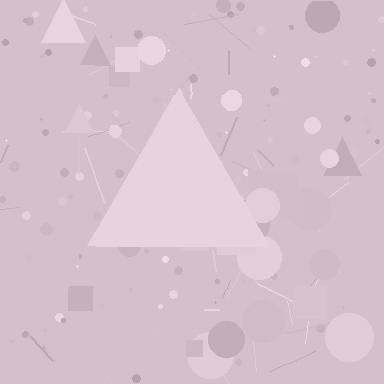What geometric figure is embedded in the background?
A triangle is embedded in the background.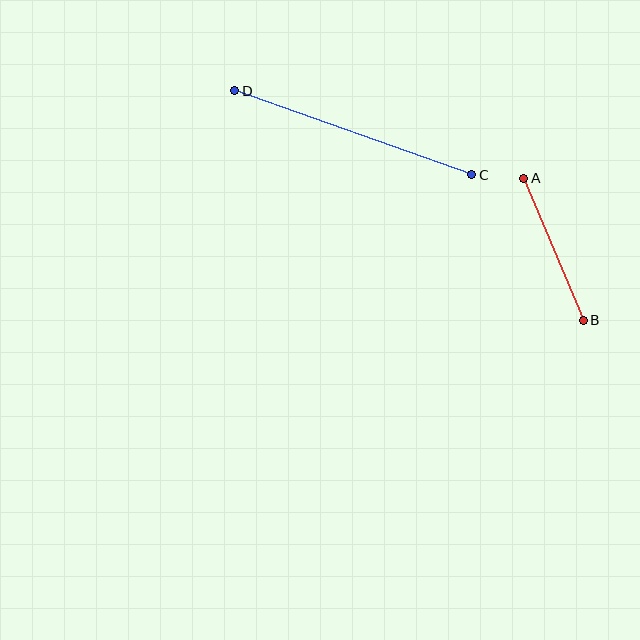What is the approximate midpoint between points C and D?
The midpoint is at approximately (353, 133) pixels.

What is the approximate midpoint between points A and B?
The midpoint is at approximately (554, 249) pixels.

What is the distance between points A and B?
The distance is approximately 154 pixels.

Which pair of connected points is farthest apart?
Points C and D are farthest apart.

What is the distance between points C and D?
The distance is approximately 251 pixels.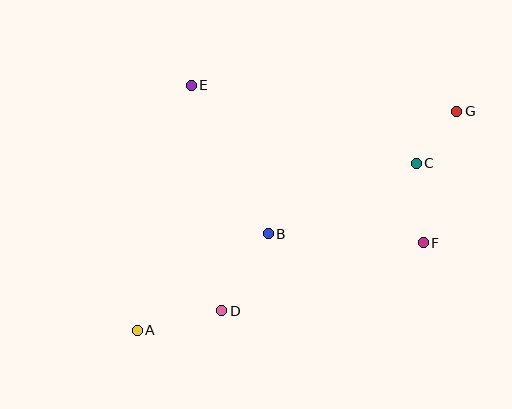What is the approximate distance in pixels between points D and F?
The distance between D and F is approximately 212 pixels.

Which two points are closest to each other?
Points C and G are closest to each other.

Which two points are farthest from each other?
Points A and G are farthest from each other.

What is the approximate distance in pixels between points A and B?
The distance between A and B is approximately 163 pixels.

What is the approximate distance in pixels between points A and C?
The distance between A and C is approximately 325 pixels.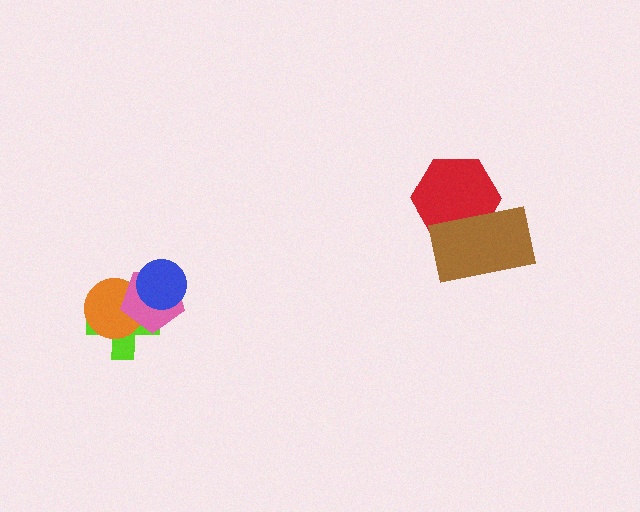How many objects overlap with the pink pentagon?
3 objects overlap with the pink pentagon.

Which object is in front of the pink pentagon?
The blue circle is in front of the pink pentagon.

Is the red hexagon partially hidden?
Yes, it is partially covered by another shape.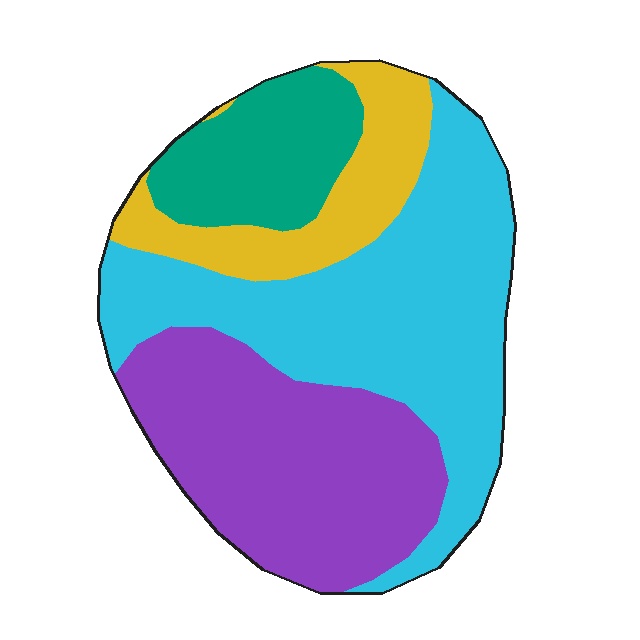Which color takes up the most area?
Cyan, at roughly 40%.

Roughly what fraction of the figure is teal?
Teal covers about 15% of the figure.